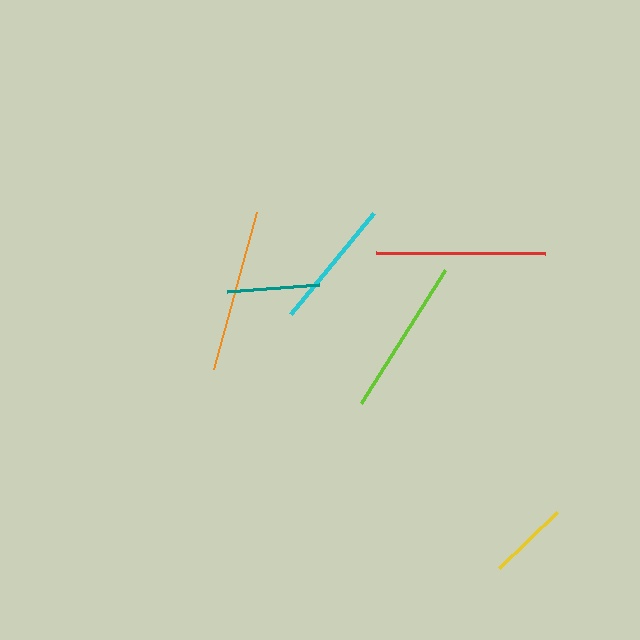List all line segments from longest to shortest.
From longest to shortest: red, orange, lime, cyan, teal, yellow.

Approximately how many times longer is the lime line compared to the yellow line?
The lime line is approximately 2.0 times the length of the yellow line.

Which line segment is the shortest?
The yellow line is the shortest at approximately 80 pixels.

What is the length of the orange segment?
The orange segment is approximately 164 pixels long.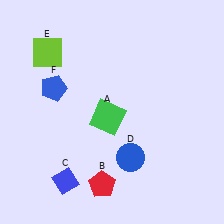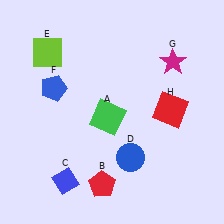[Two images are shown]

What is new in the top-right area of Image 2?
A red square (H) was added in the top-right area of Image 2.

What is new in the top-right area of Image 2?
A magenta star (G) was added in the top-right area of Image 2.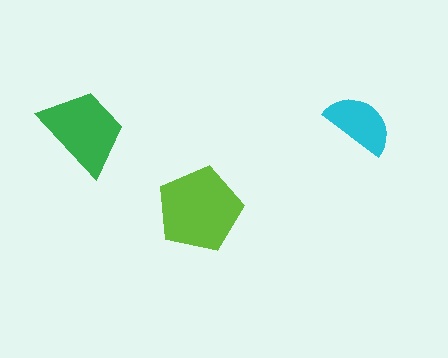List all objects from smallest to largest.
The cyan semicircle, the green trapezoid, the lime pentagon.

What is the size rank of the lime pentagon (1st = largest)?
1st.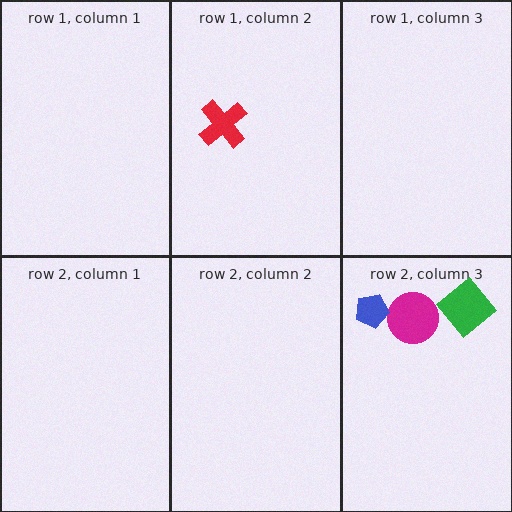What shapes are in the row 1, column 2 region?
The red cross.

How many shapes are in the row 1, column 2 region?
1.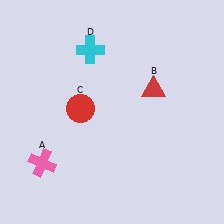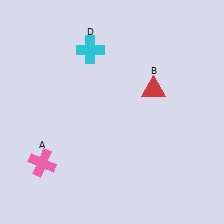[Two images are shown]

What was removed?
The red circle (C) was removed in Image 2.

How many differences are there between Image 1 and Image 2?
There is 1 difference between the two images.